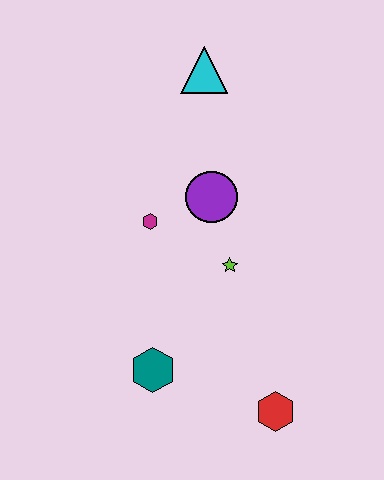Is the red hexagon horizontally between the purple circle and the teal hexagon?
No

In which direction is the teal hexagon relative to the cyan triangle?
The teal hexagon is below the cyan triangle.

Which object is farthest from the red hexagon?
The cyan triangle is farthest from the red hexagon.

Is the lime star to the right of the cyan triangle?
Yes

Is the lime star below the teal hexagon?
No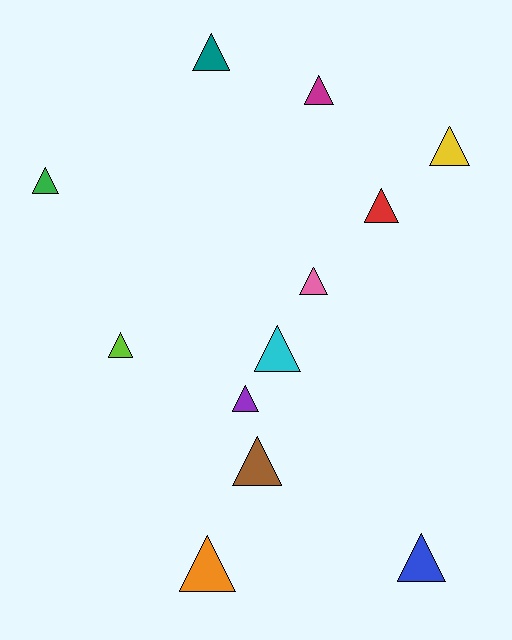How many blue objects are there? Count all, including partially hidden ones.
There is 1 blue object.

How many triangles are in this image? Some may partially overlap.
There are 12 triangles.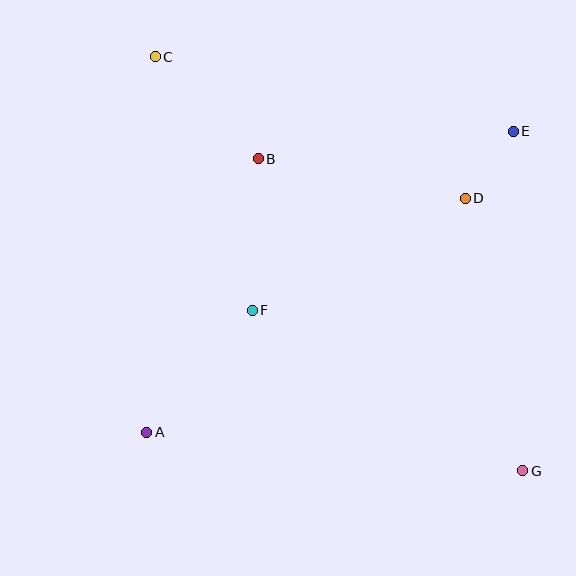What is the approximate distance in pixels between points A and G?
The distance between A and G is approximately 378 pixels.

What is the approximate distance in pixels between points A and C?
The distance between A and C is approximately 375 pixels.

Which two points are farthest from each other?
Points C and G are farthest from each other.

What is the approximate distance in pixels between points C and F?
The distance between C and F is approximately 271 pixels.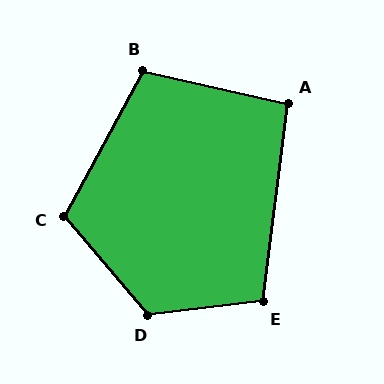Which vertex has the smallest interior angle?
A, at approximately 95 degrees.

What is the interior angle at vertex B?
Approximately 106 degrees (obtuse).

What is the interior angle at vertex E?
Approximately 104 degrees (obtuse).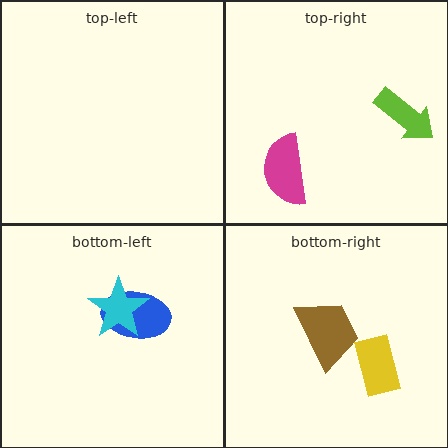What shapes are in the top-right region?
The lime arrow, the magenta semicircle.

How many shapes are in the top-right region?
2.